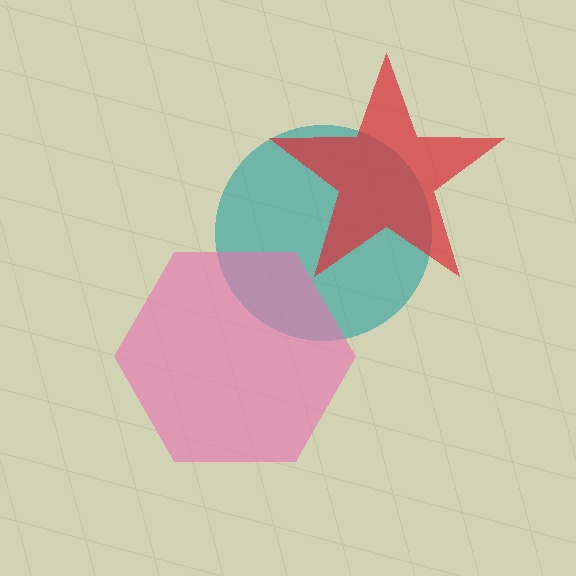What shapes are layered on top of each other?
The layered shapes are: a teal circle, a pink hexagon, a red star.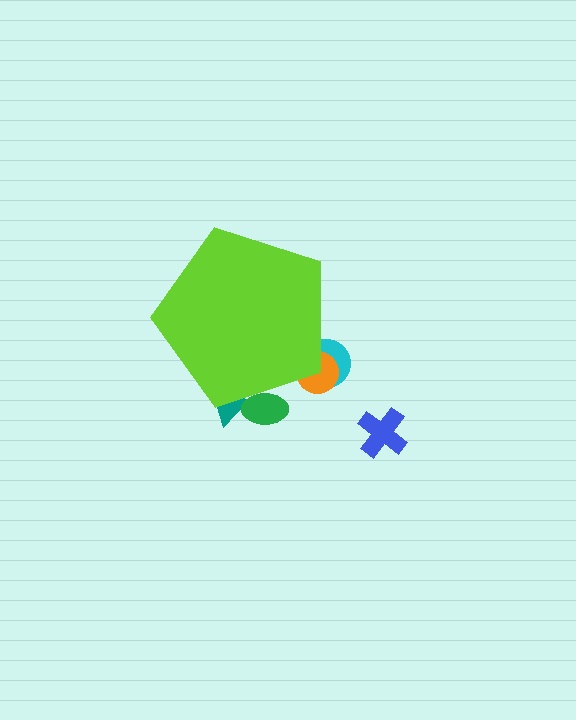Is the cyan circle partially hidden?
Yes, the cyan circle is partially hidden behind the lime pentagon.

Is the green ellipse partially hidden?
Yes, the green ellipse is partially hidden behind the lime pentagon.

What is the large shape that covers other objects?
A lime pentagon.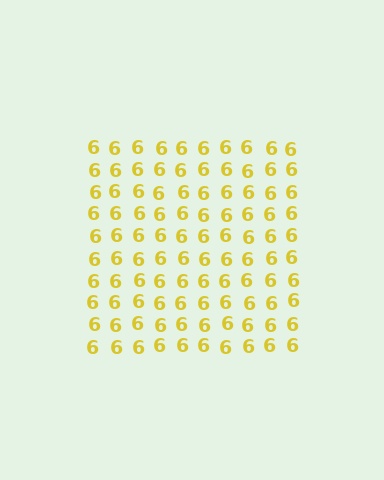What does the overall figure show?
The overall figure shows a square.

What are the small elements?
The small elements are digit 6's.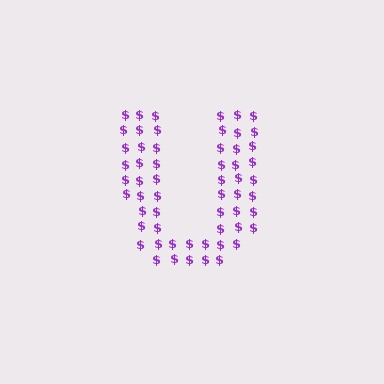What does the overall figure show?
The overall figure shows the letter U.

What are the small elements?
The small elements are dollar signs.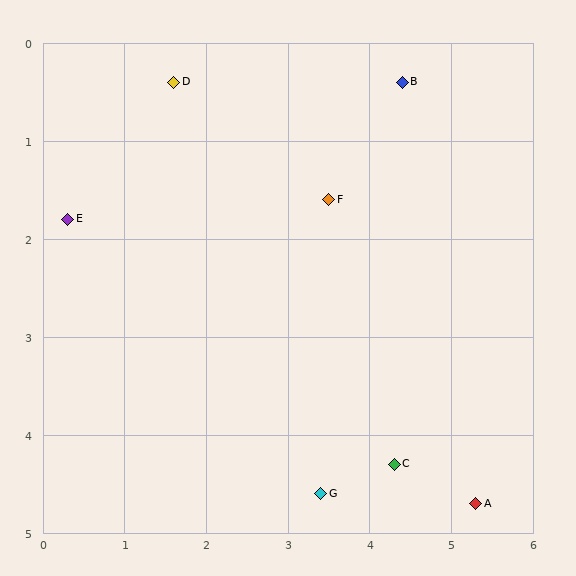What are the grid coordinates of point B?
Point B is at approximately (4.4, 0.4).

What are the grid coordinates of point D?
Point D is at approximately (1.6, 0.4).